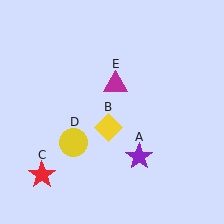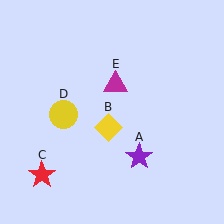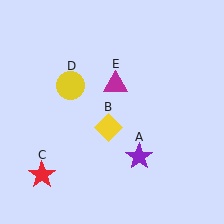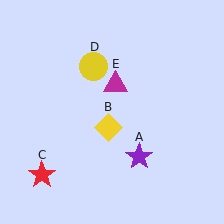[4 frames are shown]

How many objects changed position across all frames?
1 object changed position: yellow circle (object D).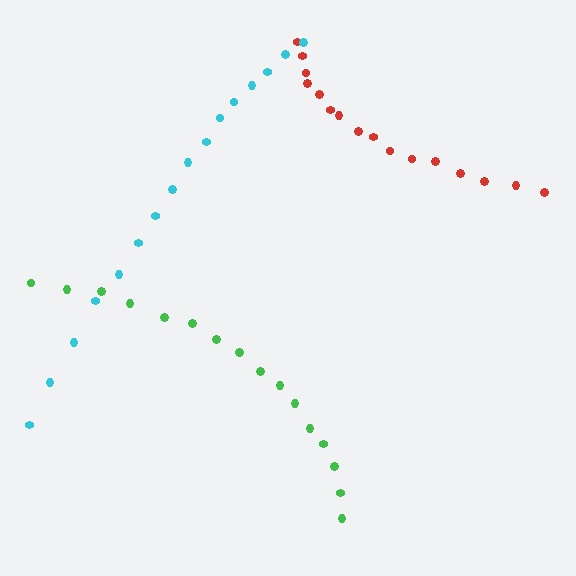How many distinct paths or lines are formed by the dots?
There are 3 distinct paths.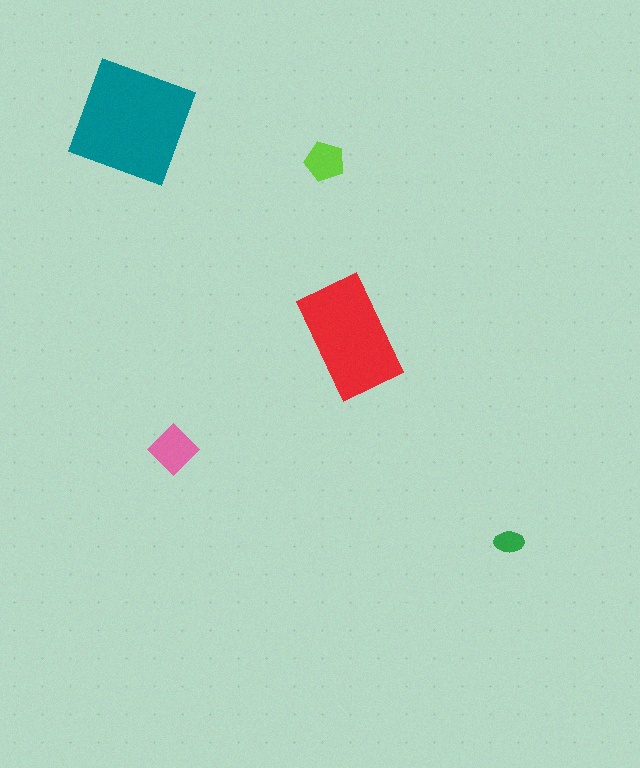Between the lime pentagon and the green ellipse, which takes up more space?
The lime pentagon.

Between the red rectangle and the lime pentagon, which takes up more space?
The red rectangle.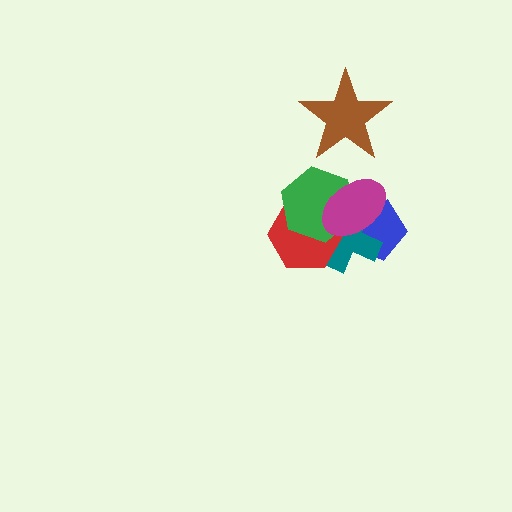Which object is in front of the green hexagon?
The magenta ellipse is in front of the green hexagon.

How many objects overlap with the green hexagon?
4 objects overlap with the green hexagon.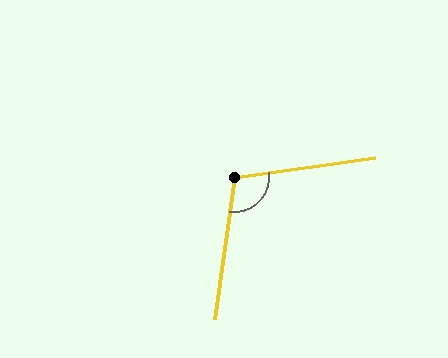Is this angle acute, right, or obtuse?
It is obtuse.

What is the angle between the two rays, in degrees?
Approximately 106 degrees.